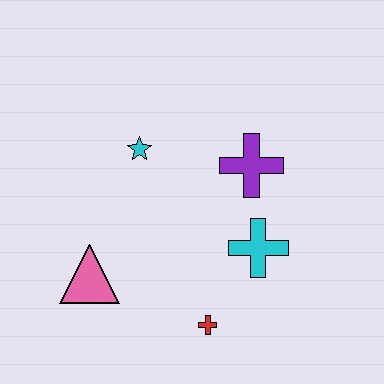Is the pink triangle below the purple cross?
Yes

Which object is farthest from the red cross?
The cyan star is farthest from the red cross.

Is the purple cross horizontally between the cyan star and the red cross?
No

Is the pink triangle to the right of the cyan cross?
No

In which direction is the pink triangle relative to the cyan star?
The pink triangle is below the cyan star.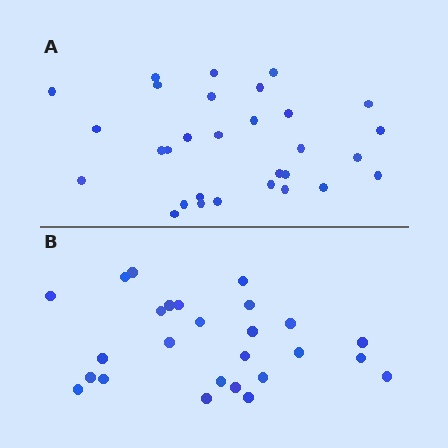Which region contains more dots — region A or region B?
Region A (the top region) has more dots.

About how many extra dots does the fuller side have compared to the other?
Region A has about 4 more dots than region B.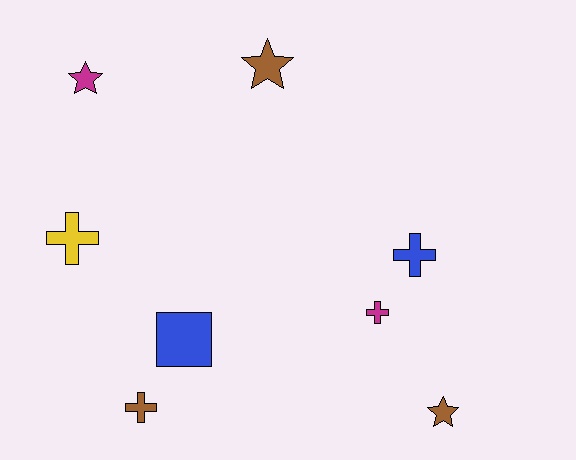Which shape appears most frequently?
Cross, with 4 objects.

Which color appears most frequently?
Brown, with 3 objects.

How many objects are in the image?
There are 8 objects.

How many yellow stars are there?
There are no yellow stars.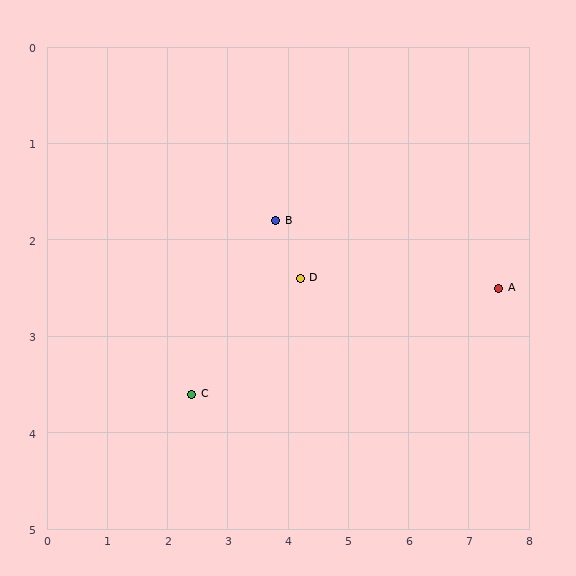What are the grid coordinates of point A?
Point A is at approximately (7.5, 2.5).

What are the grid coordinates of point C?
Point C is at approximately (2.4, 3.6).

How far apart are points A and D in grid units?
Points A and D are about 3.3 grid units apart.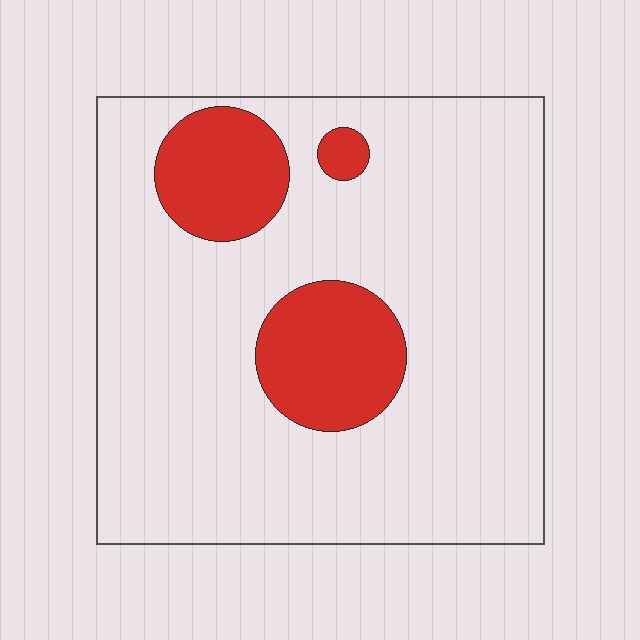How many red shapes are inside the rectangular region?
3.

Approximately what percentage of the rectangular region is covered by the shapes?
Approximately 15%.